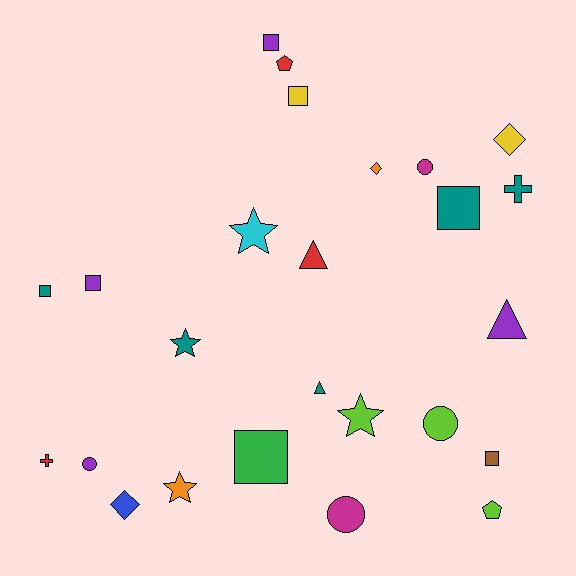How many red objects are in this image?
There are 3 red objects.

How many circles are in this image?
There are 4 circles.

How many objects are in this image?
There are 25 objects.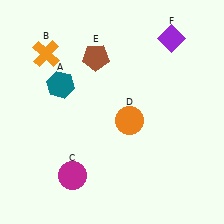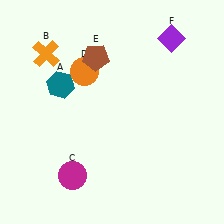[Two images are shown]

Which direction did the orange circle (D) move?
The orange circle (D) moved up.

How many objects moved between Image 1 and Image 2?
1 object moved between the two images.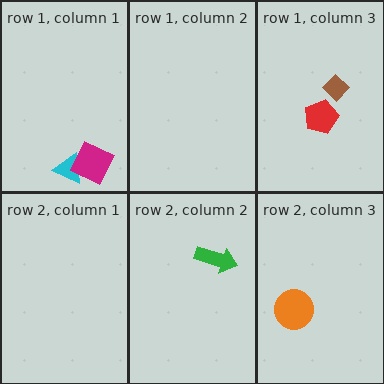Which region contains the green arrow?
The row 2, column 2 region.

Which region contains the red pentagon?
The row 1, column 3 region.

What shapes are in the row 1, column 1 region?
The cyan triangle, the magenta square.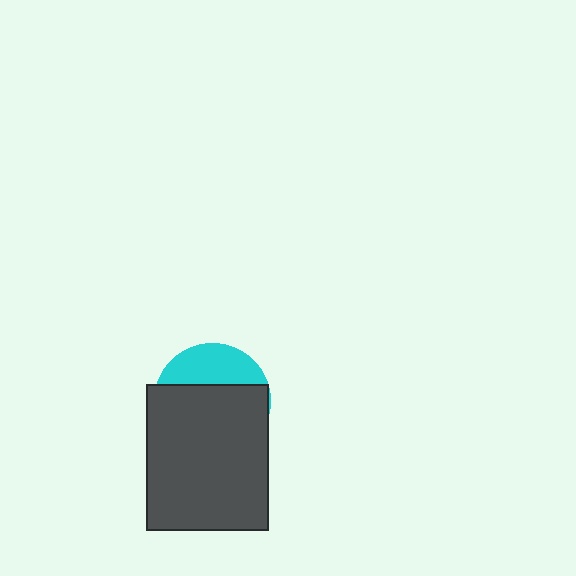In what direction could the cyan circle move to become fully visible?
The cyan circle could move up. That would shift it out from behind the dark gray rectangle entirely.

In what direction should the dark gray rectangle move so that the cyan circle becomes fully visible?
The dark gray rectangle should move down. That is the shortest direction to clear the overlap and leave the cyan circle fully visible.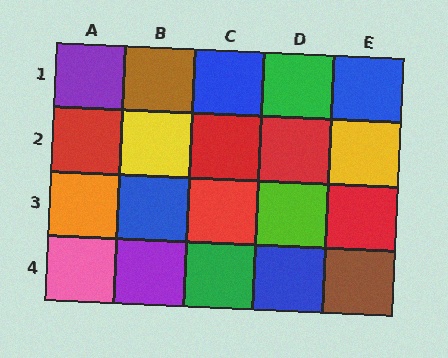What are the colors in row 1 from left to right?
Purple, brown, blue, green, blue.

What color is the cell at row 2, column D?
Red.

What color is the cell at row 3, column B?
Blue.